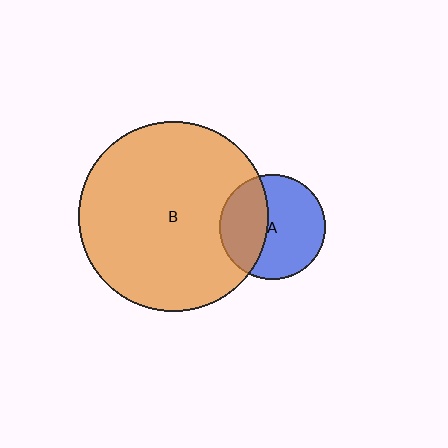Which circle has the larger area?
Circle B (orange).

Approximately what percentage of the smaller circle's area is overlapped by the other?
Approximately 40%.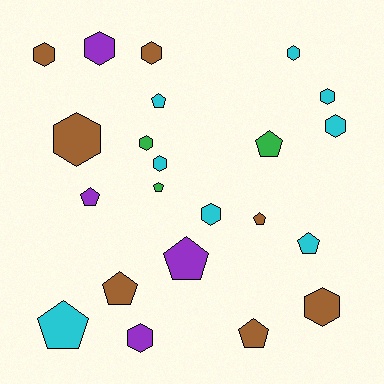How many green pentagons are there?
There are 2 green pentagons.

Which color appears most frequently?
Cyan, with 8 objects.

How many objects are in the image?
There are 22 objects.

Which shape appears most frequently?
Hexagon, with 12 objects.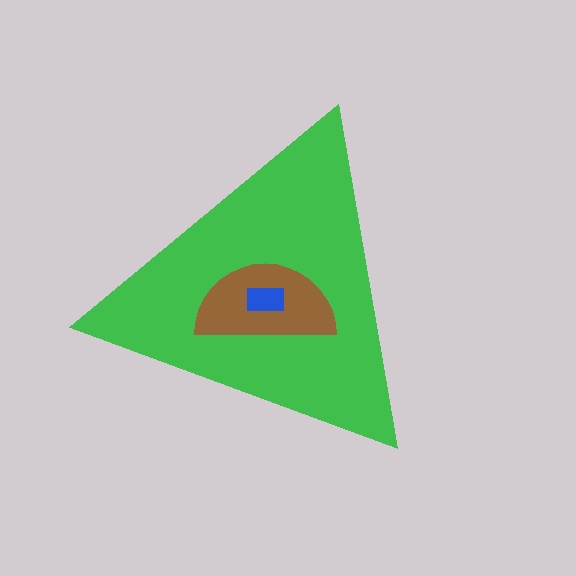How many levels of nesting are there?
3.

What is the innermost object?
The blue rectangle.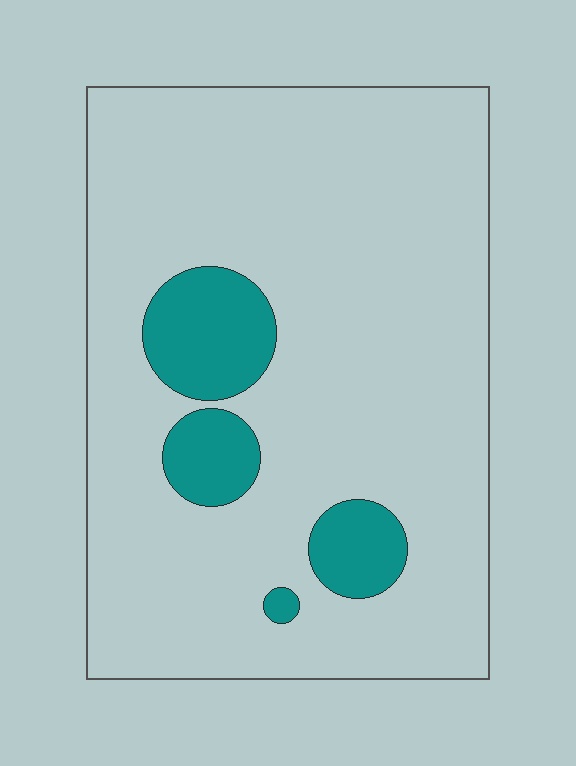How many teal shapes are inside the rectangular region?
4.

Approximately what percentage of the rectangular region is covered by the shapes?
Approximately 15%.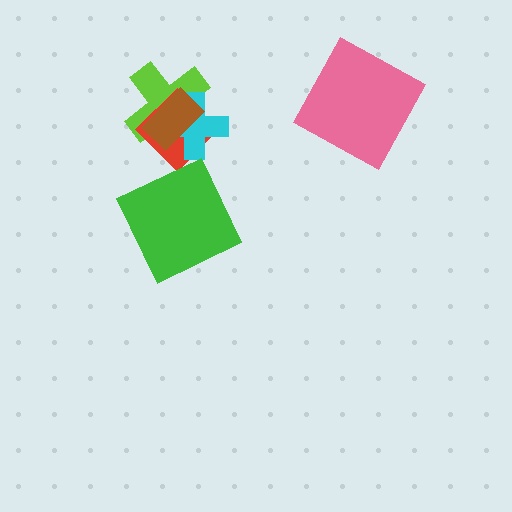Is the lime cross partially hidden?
Yes, it is partially covered by another shape.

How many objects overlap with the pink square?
0 objects overlap with the pink square.